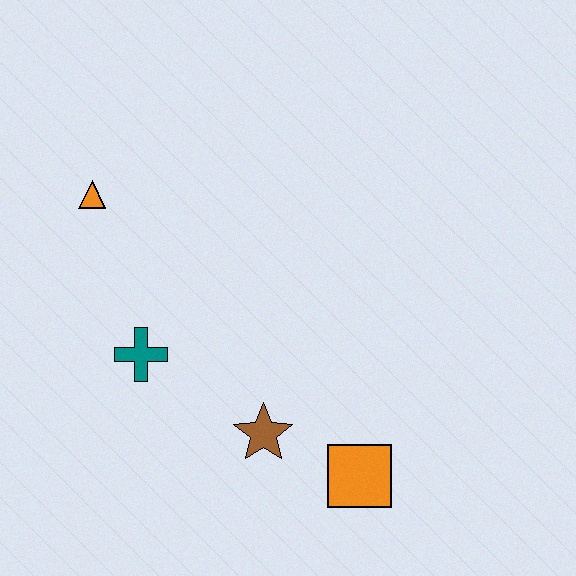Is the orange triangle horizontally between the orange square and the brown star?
No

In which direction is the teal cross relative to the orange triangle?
The teal cross is below the orange triangle.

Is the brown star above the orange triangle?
No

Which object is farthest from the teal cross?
The orange square is farthest from the teal cross.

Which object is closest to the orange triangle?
The teal cross is closest to the orange triangle.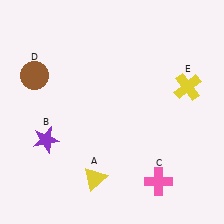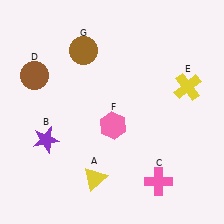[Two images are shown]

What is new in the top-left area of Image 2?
A brown circle (G) was added in the top-left area of Image 2.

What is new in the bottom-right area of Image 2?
A pink hexagon (F) was added in the bottom-right area of Image 2.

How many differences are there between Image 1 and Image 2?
There are 2 differences between the two images.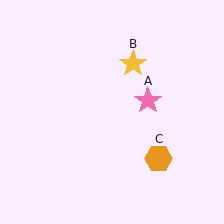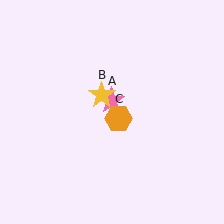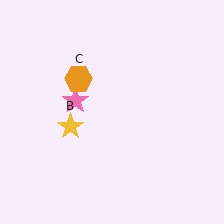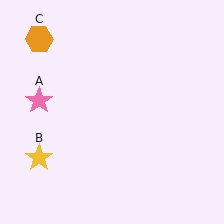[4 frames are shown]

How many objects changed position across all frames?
3 objects changed position: pink star (object A), yellow star (object B), orange hexagon (object C).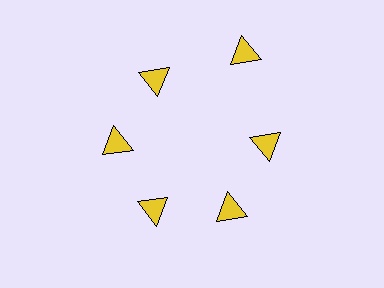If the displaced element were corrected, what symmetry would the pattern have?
It would have 6-fold rotational symmetry — the pattern would map onto itself every 60 degrees.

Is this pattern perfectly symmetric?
No. The 6 yellow triangles are arranged in a ring, but one element near the 1 o'clock position is pushed outward from the center, breaking the 6-fold rotational symmetry.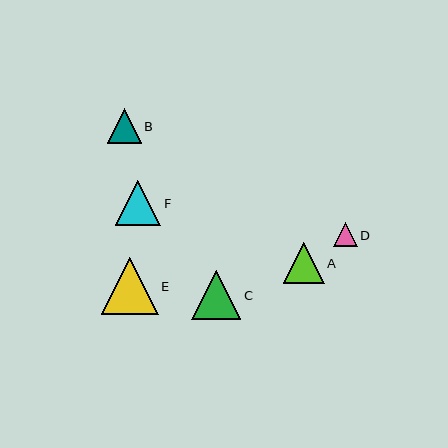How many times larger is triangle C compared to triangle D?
Triangle C is approximately 2.0 times the size of triangle D.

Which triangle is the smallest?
Triangle D is the smallest with a size of approximately 24 pixels.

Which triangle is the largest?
Triangle E is the largest with a size of approximately 57 pixels.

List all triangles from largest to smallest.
From largest to smallest: E, C, F, A, B, D.